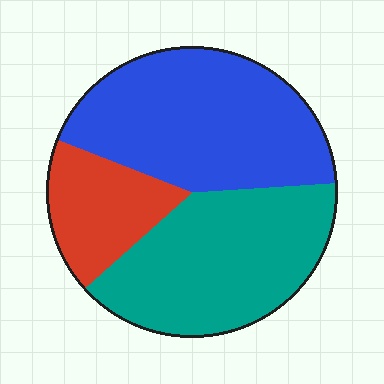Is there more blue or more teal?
Blue.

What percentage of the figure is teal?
Teal covers 39% of the figure.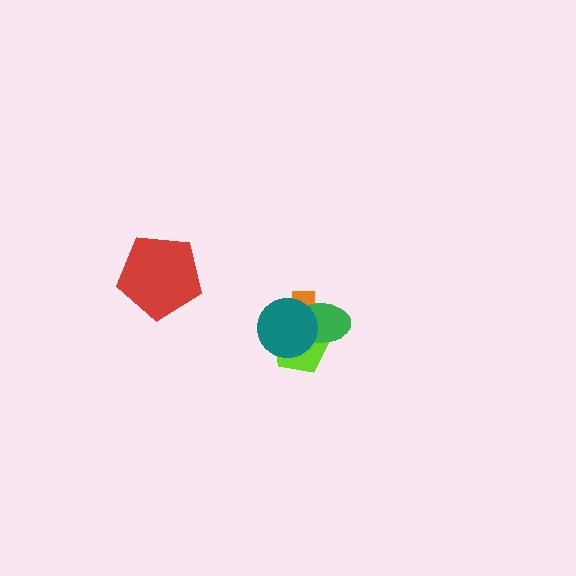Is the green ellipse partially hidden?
Yes, it is partially covered by another shape.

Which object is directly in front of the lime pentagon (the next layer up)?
The green ellipse is directly in front of the lime pentagon.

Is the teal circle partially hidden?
No, no other shape covers it.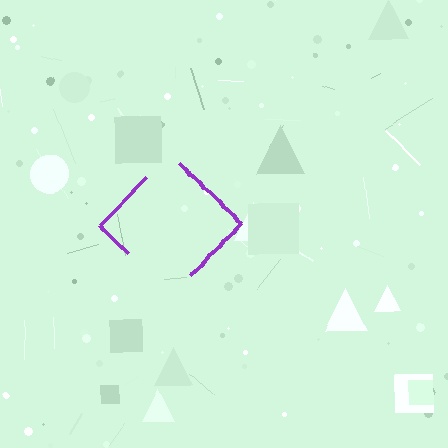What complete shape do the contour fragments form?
The contour fragments form a diamond.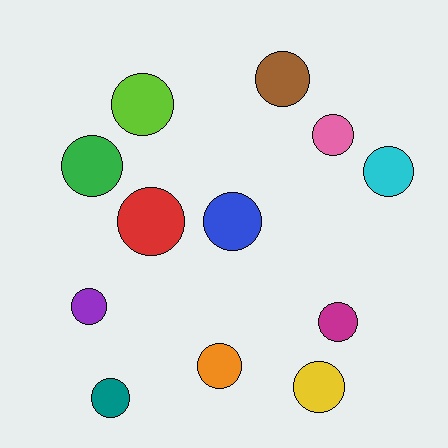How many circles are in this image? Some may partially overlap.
There are 12 circles.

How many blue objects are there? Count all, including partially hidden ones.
There is 1 blue object.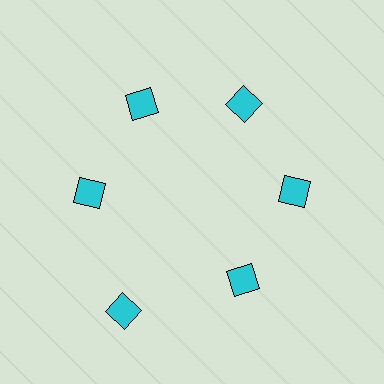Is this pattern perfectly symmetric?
No. The 6 cyan diamonds are arranged in a ring, but one element near the 7 o'clock position is pushed outward from the center, breaking the 6-fold rotational symmetry.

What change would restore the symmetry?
The symmetry would be restored by moving it inward, back onto the ring so that all 6 diamonds sit at equal angles and equal distance from the center.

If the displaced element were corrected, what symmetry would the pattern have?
It would have 6-fold rotational symmetry — the pattern would map onto itself every 60 degrees.